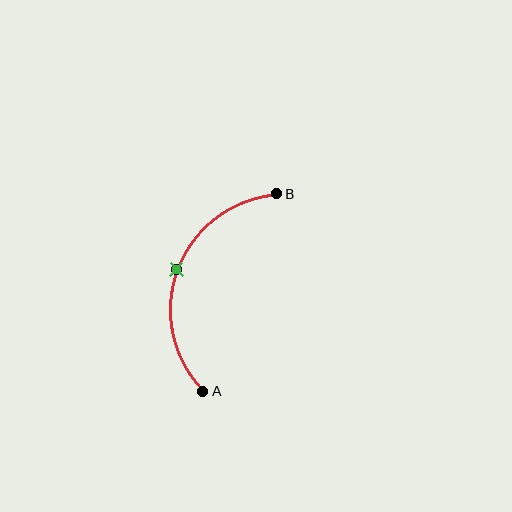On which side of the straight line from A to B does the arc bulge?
The arc bulges to the left of the straight line connecting A and B.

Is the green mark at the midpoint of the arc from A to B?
Yes. The green mark lies on the arc at equal arc-length from both A and B — it is the arc midpoint.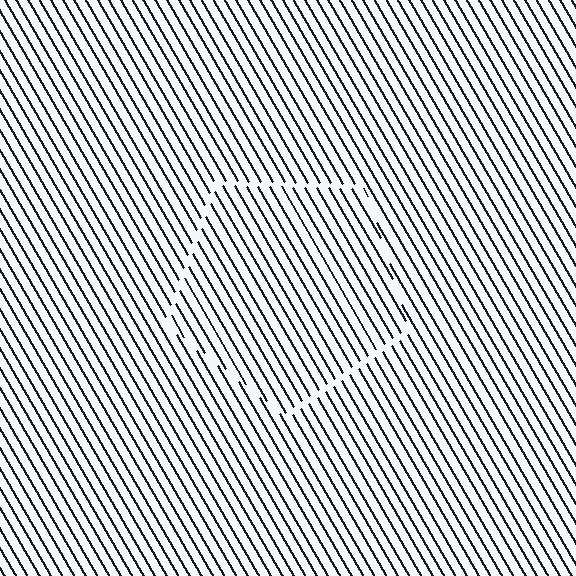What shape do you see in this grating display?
An illusory pentagon. The interior of the shape contains the same grating, shifted by half a period — the contour is defined by the phase discontinuity where line-ends from the inner and outer gratings abut.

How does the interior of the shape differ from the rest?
The interior of the shape contains the same grating, shifted by half a period — the contour is defined by the phase discontinuity where line-ends from the inner and outer gratings abut.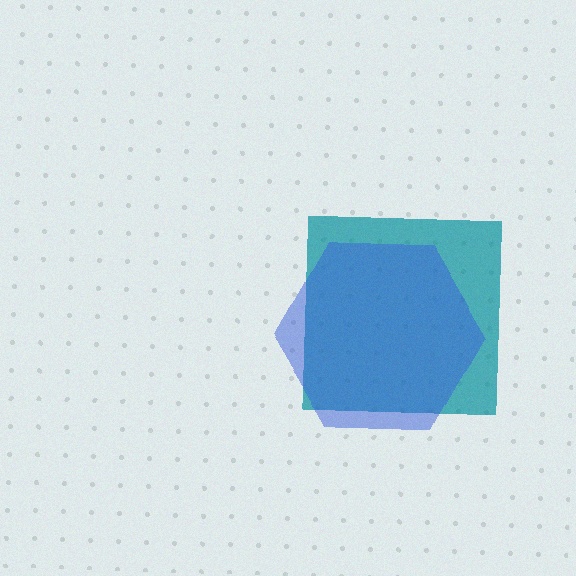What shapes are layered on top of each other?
The layered shapes are: a teal square, a blue hexagon.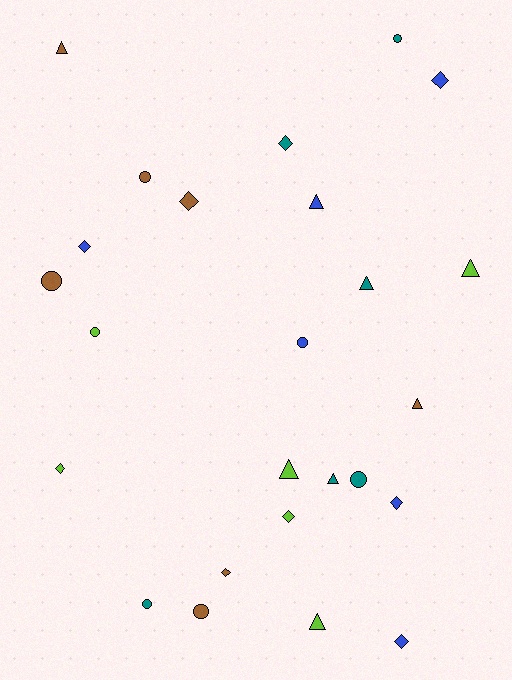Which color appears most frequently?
Brown, with 7 objects.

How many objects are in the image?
There are 25 objects.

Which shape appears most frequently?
Diamond, with 9 objects.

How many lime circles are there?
There is 1 lime circle.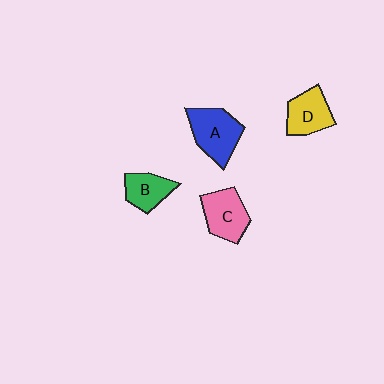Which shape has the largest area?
Shape A (blue).